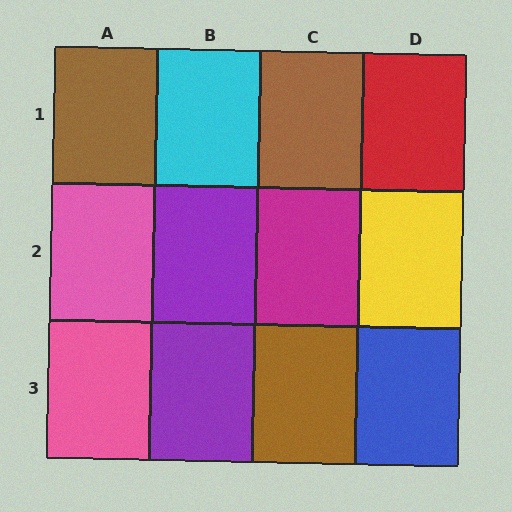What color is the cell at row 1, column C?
Brown.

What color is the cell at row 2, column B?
Purple.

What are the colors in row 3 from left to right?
Pink, purple, brown, blue.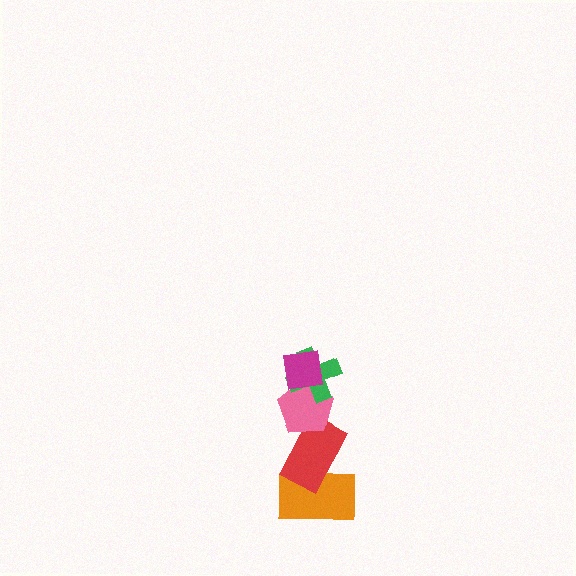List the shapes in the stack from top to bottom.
From top to bottom: the magenta square, the green cross, the pink pentagon, the red rectangle, the orange rectangle.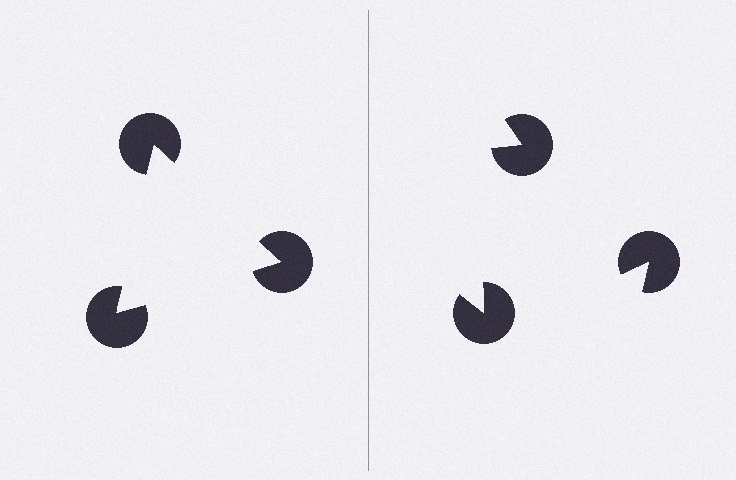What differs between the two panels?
The pac-man discs are positioned identically on both sides; only the wedge orientations differ. On the left they align to a triangle; on the right they are misaligned.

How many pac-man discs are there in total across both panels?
6 — 3 on each side.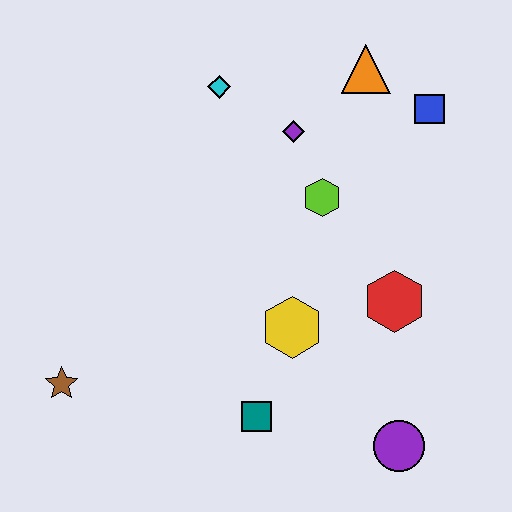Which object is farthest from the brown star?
The blue square is farthest from the brown star.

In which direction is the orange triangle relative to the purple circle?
The orange triangle is above the purple circle.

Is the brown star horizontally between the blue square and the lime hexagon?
No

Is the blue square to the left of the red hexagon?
No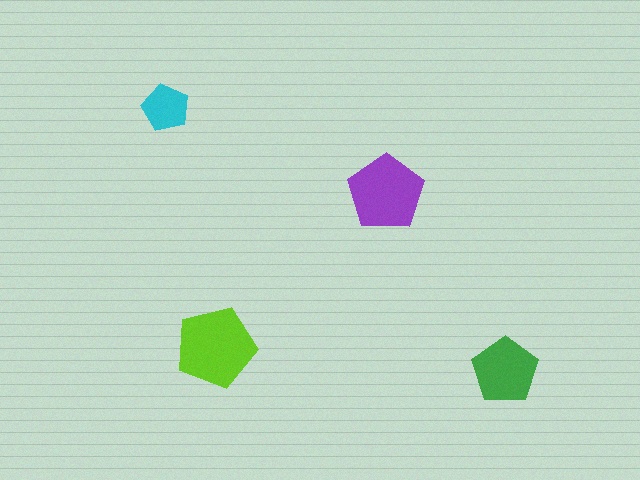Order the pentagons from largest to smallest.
the lime one, the purple one, the green one, the cyan one.